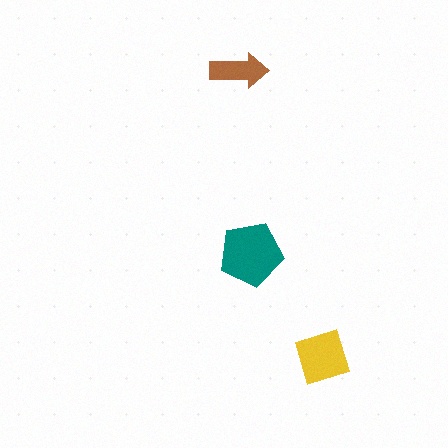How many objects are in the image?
There are 3 objects in the image.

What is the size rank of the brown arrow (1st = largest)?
3rd.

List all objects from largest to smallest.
The teal pentagon, the yellow diamond, the brown arrow.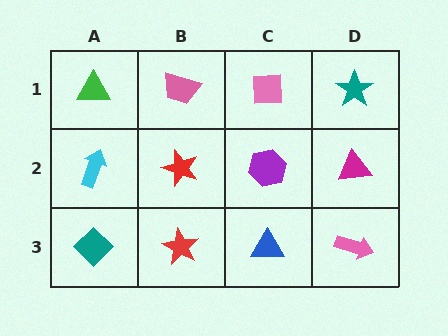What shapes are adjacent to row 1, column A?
A cyan arrow (row 2, column A), a pink trapezoid (row 1, column B).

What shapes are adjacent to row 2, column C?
A pink square (row 1, column C), a blue triangle (row 3, column C), a red star (row 2, column B), a magenta triangle (row 2, column D).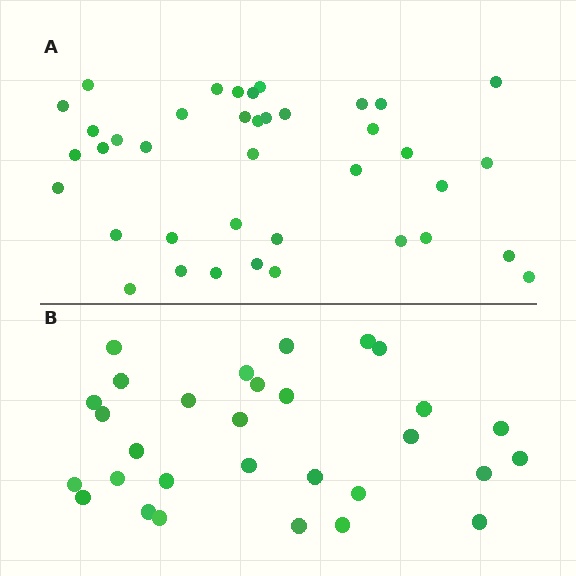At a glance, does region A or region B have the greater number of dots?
Region A (the top region) has more dots.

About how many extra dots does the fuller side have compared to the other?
Region A has roughly 8 or so more dots than region B.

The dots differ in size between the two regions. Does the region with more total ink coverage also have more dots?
No. Region B has more total ink coverage because its dots are larger, but region A actually contains more individual dots. Total area can be misleading — the number of items is what matters here.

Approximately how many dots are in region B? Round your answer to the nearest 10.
About 30 dots.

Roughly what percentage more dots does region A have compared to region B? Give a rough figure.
About 30% more.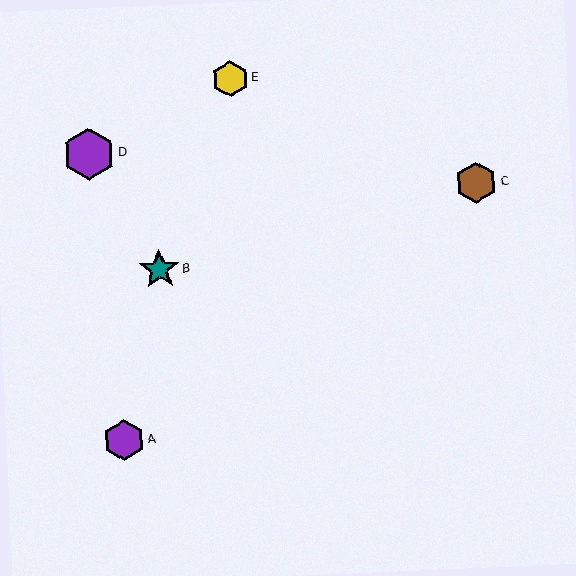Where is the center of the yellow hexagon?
The center of the yellow hexagon is at (230, 79).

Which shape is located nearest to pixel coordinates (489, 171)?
The brown hexagon (labeled C) at (476, 183) is nearest to that location.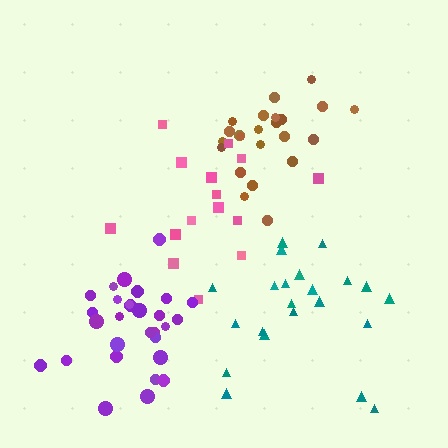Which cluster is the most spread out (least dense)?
Pink.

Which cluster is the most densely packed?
Brown.